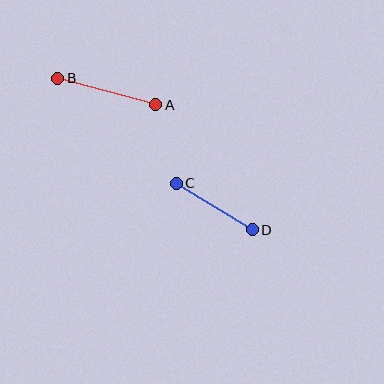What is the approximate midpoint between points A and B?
The midpoint is at approximately (107, 91) pixels.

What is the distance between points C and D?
The distance is approximately 89 pixels.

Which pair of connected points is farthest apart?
Points A and B are farthest apart.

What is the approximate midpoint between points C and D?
The midpoint is at approximately (214, 206) pixels.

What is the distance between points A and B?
The distance is approximately 101 pixels.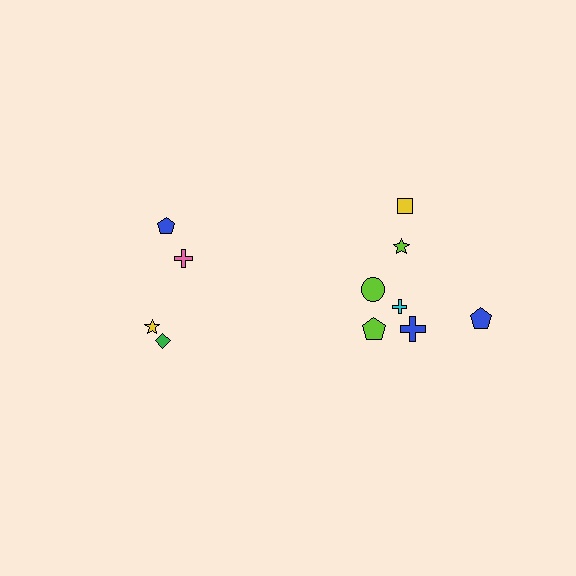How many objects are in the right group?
There are 7 objects.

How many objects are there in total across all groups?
There are 11 objects.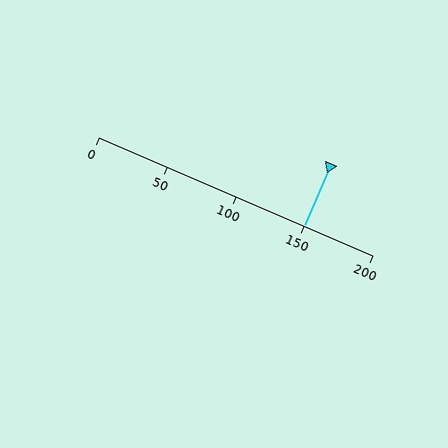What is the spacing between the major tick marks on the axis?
The major ticks are spaced 50 apart.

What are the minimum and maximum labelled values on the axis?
The axis runs from 0 to 200.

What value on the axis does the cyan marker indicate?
The marker indicates approximately 150.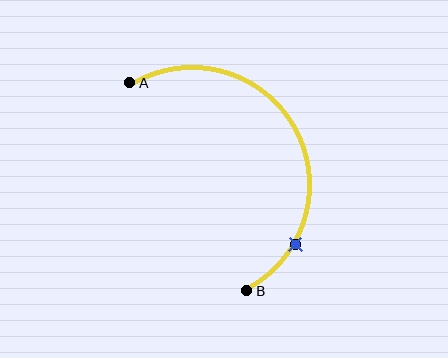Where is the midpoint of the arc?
The arc midpoint is the point on the curve farthest from the straight line joining A and B. It sits to the right of that line.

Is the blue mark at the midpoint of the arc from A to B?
No. The blue mark lies on the arc but is closer to endpoint B. The arc midpoint would be at the point on the curve equidistant along the arc from both A and B.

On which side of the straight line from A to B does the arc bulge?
The arc bulges to the right of the straight line connecting A and B.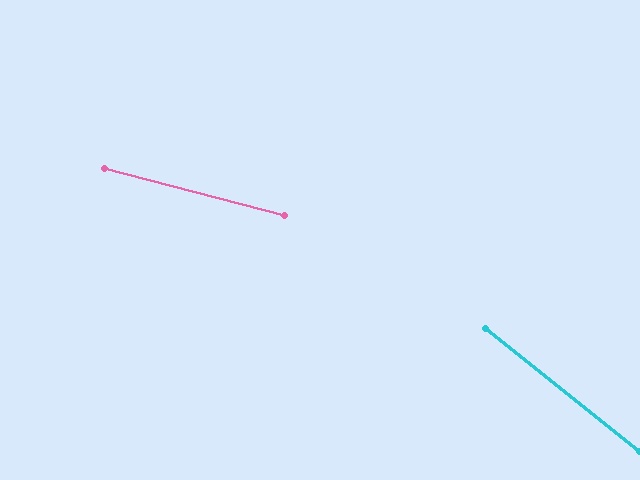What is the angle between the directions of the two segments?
Approximately 24 degrees.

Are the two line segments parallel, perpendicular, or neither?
Neither parallel nor perpendicular — they differ by about 24°.